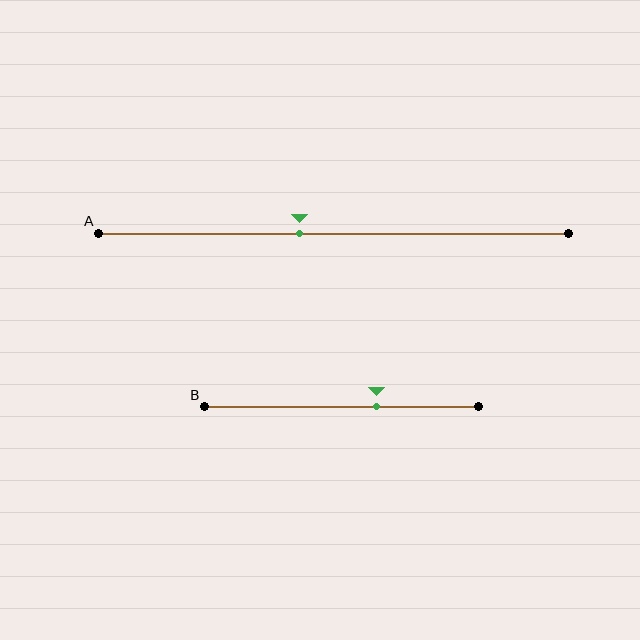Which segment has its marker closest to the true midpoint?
Segment A has its marker closest to the true midpoint.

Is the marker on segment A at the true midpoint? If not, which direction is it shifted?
No, the marker on segment A is shifted to the left by about 7% of the segment length.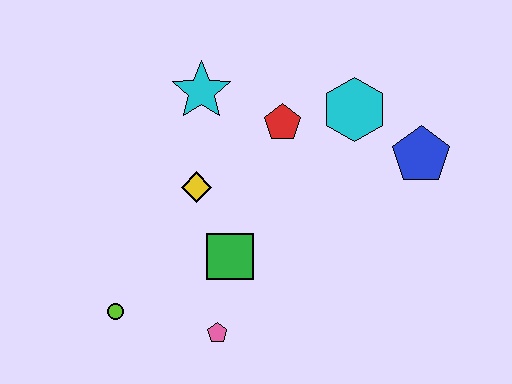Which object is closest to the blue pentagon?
The cyan hexagon is closest to the blue pentagon.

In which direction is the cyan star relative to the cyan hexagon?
The cyan star is to the left of the cyan hexagon.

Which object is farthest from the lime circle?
The blue pentagon is farthest from the lime circle.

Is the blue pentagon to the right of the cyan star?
Yes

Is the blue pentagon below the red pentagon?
Yes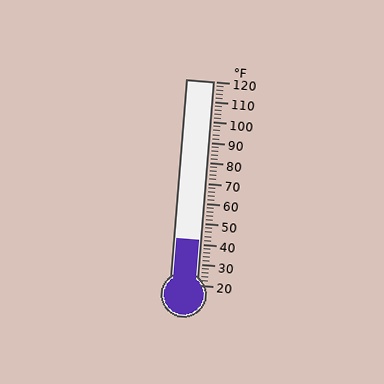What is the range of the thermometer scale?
The thermometer scale ranges from 20°F to 120°F.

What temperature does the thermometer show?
The thermometer shows approximately 42°F.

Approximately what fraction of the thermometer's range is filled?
The thermometer is filled to approximately 20% of its range.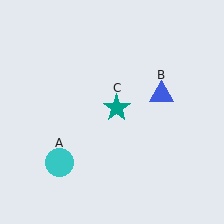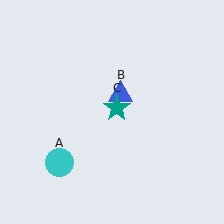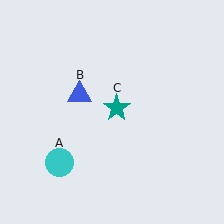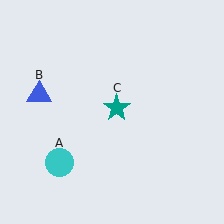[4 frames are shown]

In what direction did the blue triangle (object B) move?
The blue triangle (object B) moved left.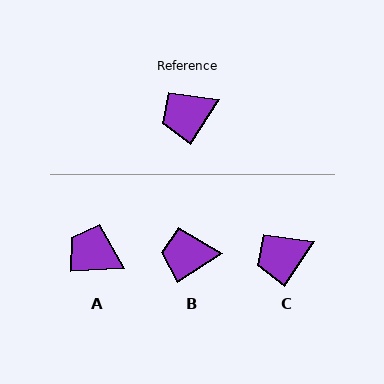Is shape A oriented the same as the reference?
No, it is off by about 53 degrees.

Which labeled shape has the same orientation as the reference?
C.